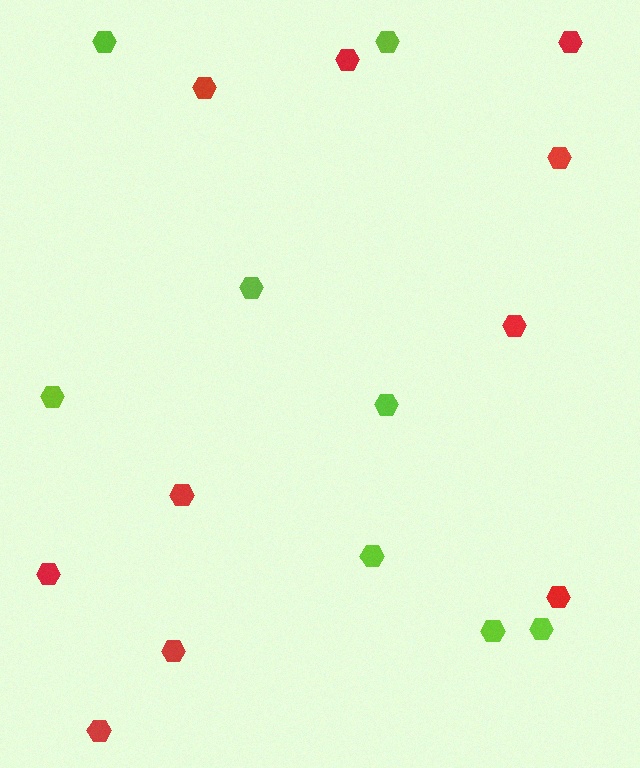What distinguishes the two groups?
There are 2 groups: one group of lime hexagons (8) and one group of red hexagons (10).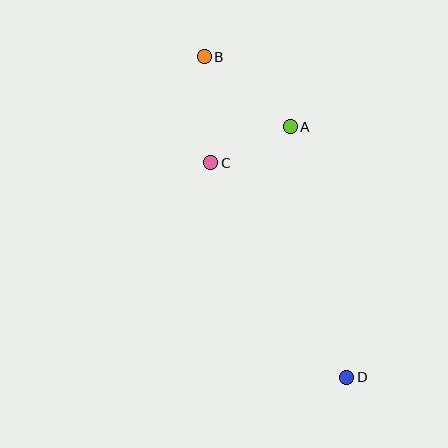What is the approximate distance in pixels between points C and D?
The distance between C and D is approximately 254 pixels.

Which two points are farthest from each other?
Points B and D are farthest from each other.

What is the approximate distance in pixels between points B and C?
The distance between B and C is approximately 107 pixels.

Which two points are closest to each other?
Points A and C are closest to each other.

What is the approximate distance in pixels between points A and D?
The distance between A and D is approximately 257 pixels.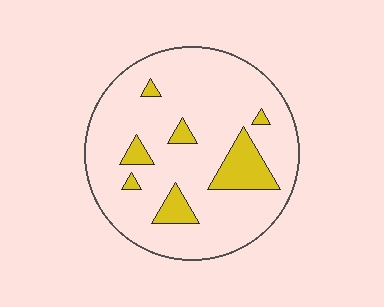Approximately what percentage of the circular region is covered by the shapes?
Approximately 15%.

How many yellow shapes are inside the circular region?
7.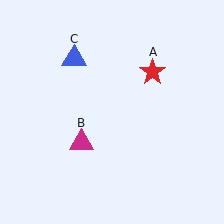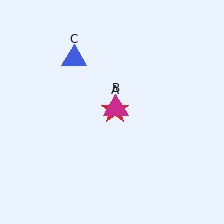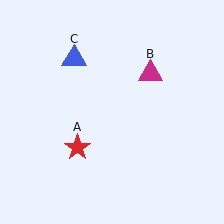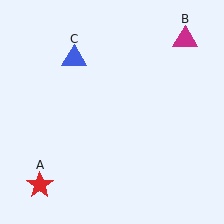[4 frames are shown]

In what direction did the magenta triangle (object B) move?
The magenta triangle (object B) moved up and to the right.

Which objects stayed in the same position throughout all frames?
Blue triangle (object C) remained stationary.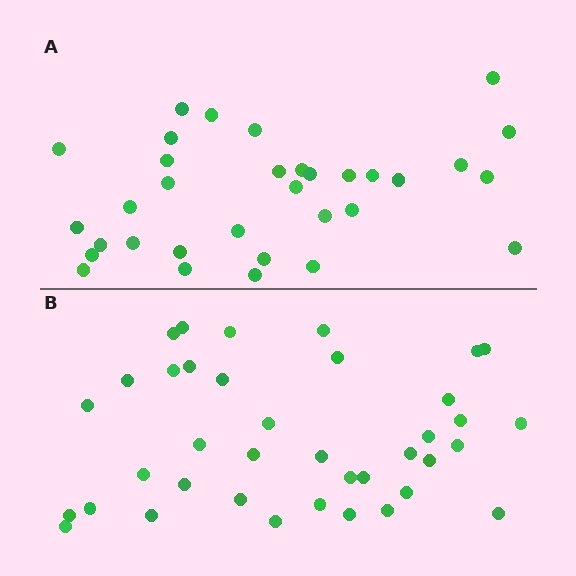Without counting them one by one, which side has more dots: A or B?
Region B (the bottom region) has more dots.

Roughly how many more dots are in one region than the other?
Region B has about 5 more dots than region A.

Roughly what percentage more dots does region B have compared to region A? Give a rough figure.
About 15% more.